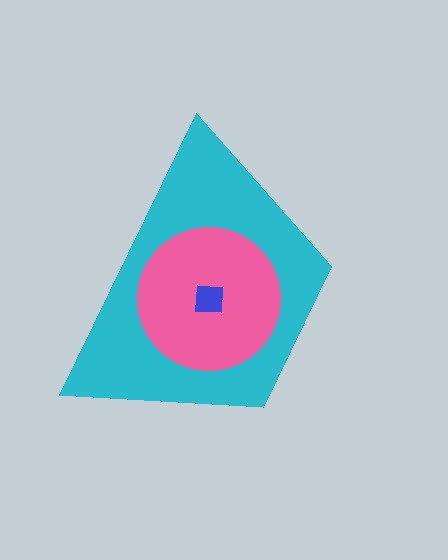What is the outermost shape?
The cyan trapezoid.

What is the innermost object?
The blue square.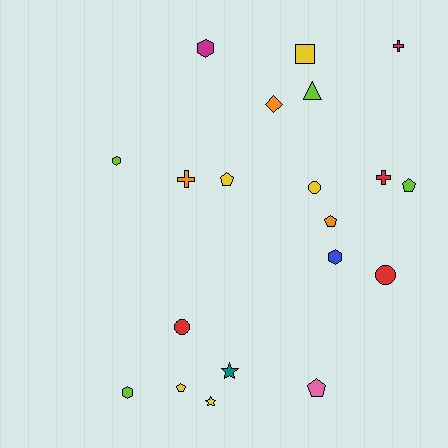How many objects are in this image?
There are 20 objects.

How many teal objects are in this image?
There is 1 teal object.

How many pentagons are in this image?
There are 5 pentagons.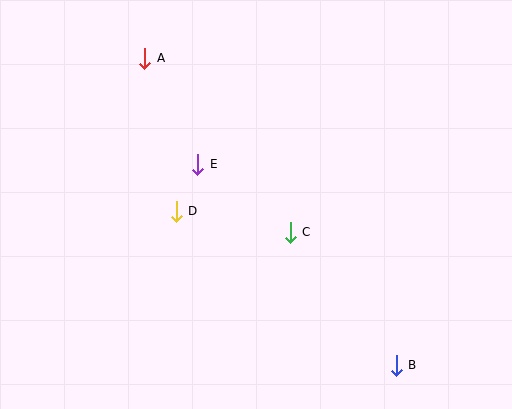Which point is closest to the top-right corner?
Point C is closest to the top-right corner.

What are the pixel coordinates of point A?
Point A is at (145, 59).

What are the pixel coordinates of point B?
Point B is at (396, 365).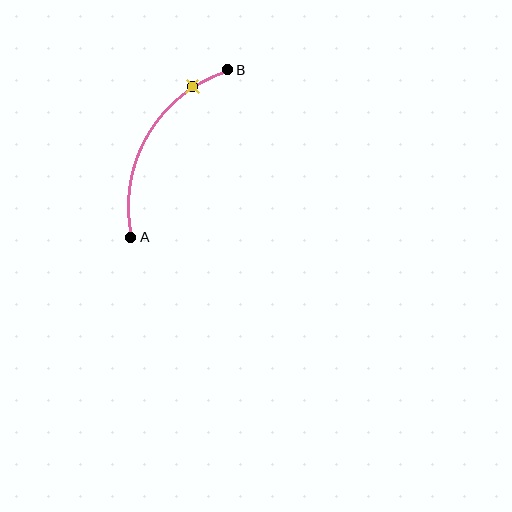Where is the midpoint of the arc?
The arc midpoint is the point on the curve farthest from the straight line joining A and B. It sits to the left of that line.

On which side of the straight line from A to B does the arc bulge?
The arc bulges to the left of the straight line connecting A and B.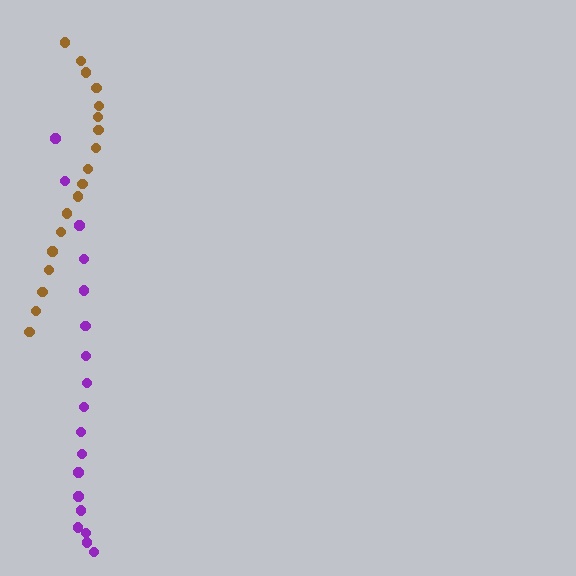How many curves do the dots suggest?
There are 2 distinct paths.